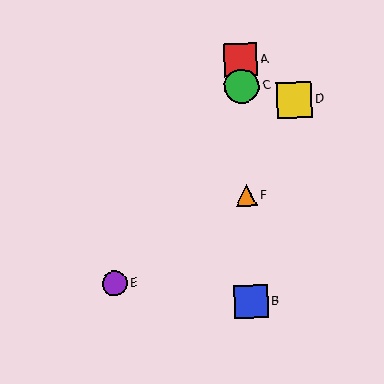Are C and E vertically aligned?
No, C is at x≈242 and E is at x≈115.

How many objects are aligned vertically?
4 objects (A, B, C, F) are aligned vertically.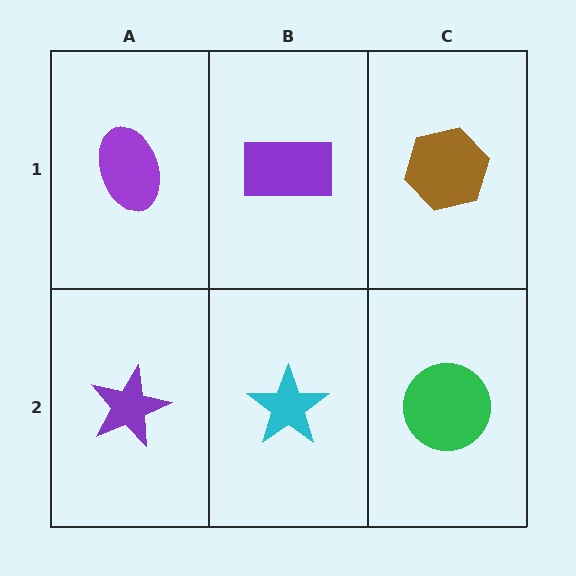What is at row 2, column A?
A purple star.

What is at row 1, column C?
A brown hexagon.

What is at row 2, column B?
A cyan star.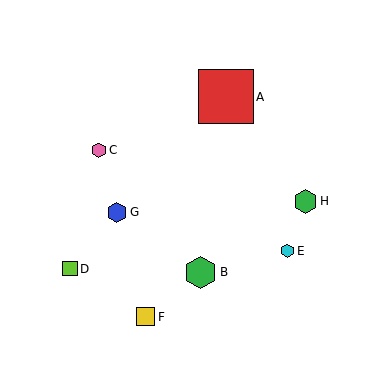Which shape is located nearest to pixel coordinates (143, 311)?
The yellow square (labeled F) at (145, 317) is nearest to that location.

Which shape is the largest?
The red square (labeled A) is the largest.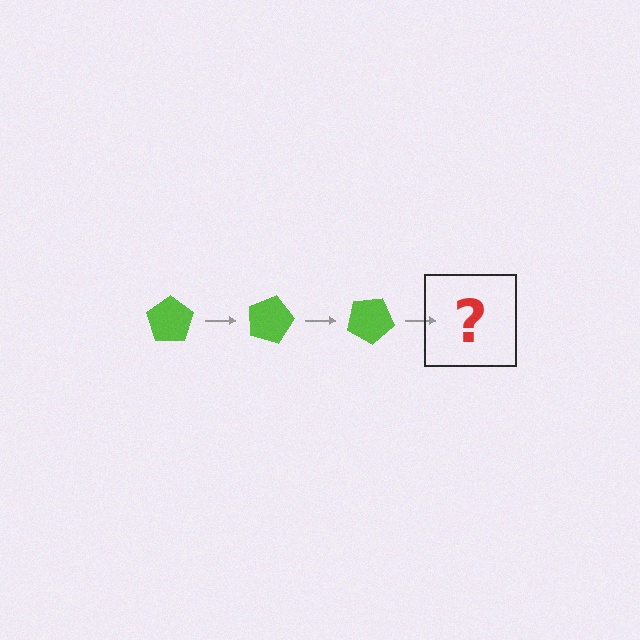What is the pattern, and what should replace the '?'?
The pattern is that the pentagon rotates 15 degrees each step. The '?' should be a lime pentagon rotated 45 degrees.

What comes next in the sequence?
The next element should be a lime pentagon rotated 45 degrees.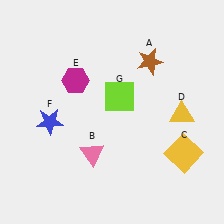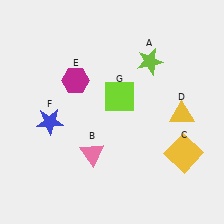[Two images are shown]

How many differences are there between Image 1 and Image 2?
There is 1 difference between the two images.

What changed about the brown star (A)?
In Image 1, A is brown. In Image 2, it changed to lime.